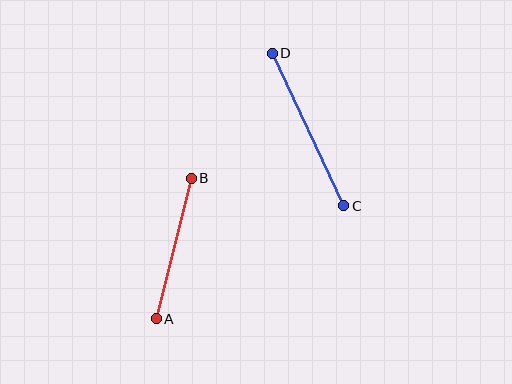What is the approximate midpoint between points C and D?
The midpoint is at approximately (308, 130) pixels.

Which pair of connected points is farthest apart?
Points C and D are farthest apart.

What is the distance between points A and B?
The distance is approximately 144 pixels.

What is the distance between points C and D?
The distance is approximately 168 pixels.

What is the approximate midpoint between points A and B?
The midpoint is at approximately (174, 248) pixels.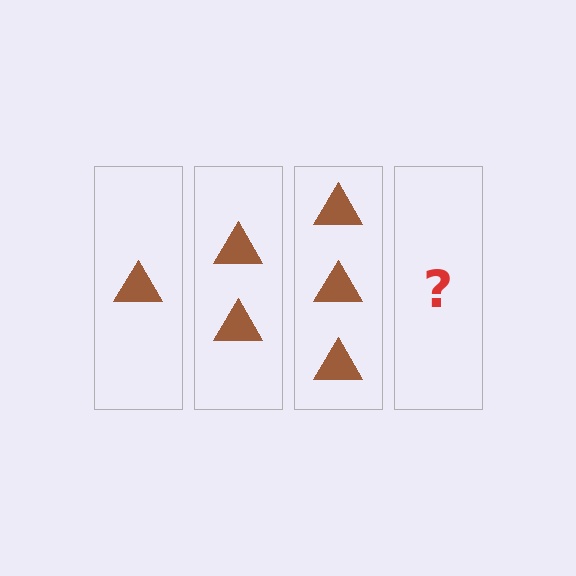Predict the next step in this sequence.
The next step is 4 triangles.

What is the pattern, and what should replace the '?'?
The pattern is that each step adds one more triangle. The '?' should be 4 triangles.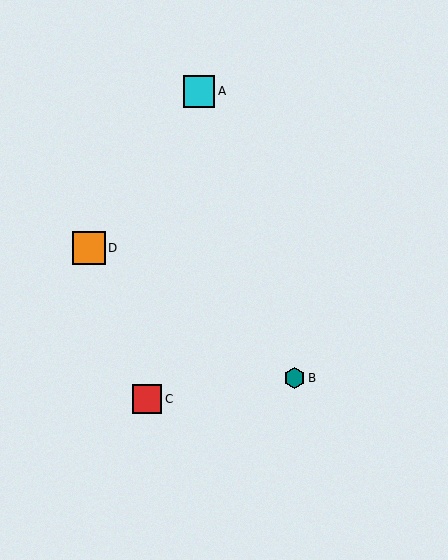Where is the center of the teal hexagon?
The center of the teal hexagon is at (294, 378).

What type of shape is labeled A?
Shape A is a cyan square.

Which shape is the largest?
The orange square (labeled D) is the largest.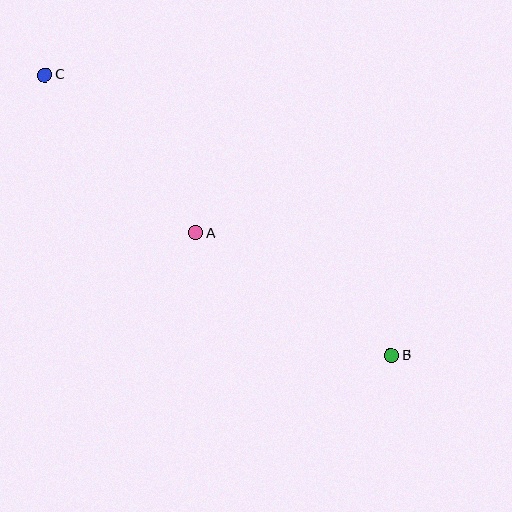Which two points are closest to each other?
Points A and C are closest to each other.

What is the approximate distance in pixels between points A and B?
The distance between A and B is approximately 231 pixels.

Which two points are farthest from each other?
Points B and C are farthest from each other.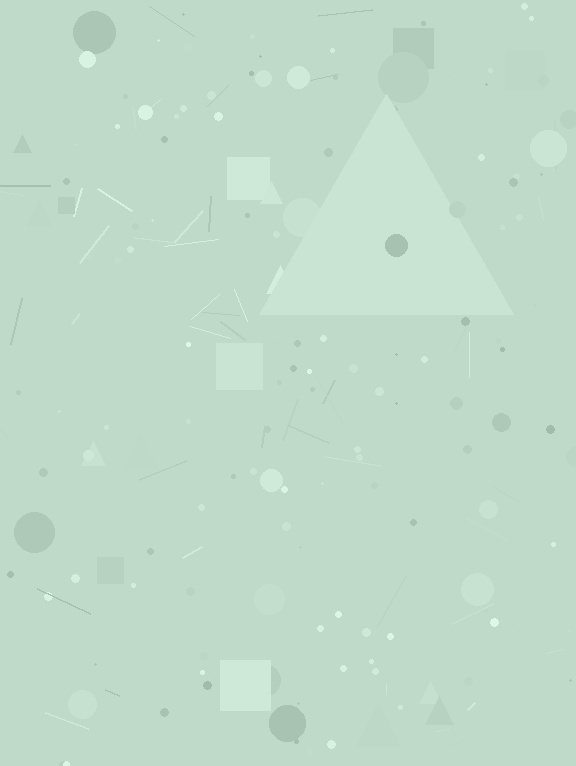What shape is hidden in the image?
A triangle is hidden in the image.